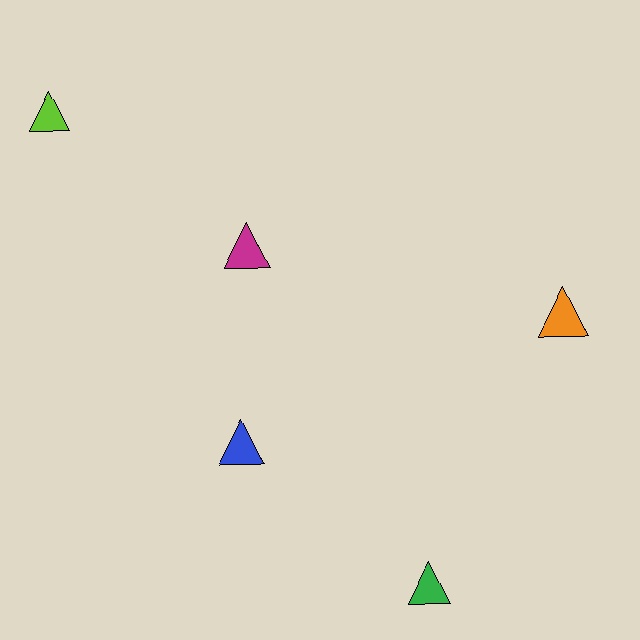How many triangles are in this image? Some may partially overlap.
There are 5 triangles.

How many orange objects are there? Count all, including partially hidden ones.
There is 1 orange object.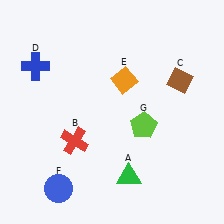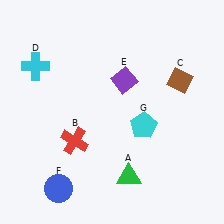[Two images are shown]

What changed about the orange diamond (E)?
In Image 1, E is orange. In Image 2, it changed to purple.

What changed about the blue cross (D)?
In Image 1, D is blue. In Image 2, it changed to cyan.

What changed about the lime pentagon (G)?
In Image 1, G is lime. In Image 2, it changed to cyan.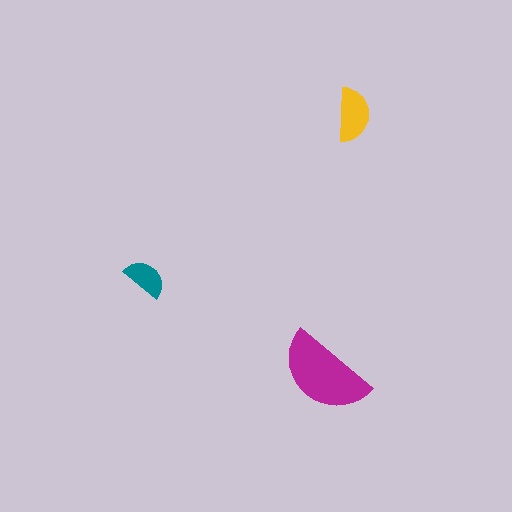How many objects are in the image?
There are 3 objects in the image.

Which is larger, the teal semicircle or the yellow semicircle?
The yellow one.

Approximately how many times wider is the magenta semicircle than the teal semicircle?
About 2 times wider.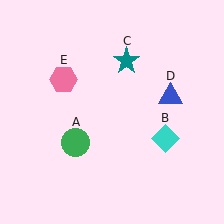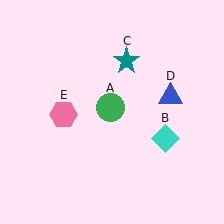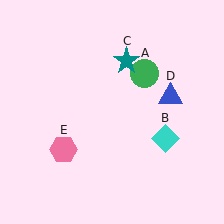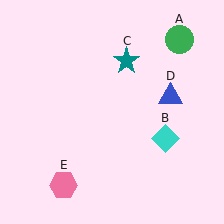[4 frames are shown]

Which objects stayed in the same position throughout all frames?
Cyan diamond (object B) and teal star (object C) and blue triangle (object D) remained stationary.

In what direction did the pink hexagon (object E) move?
The pink hexagon (object E) moved down.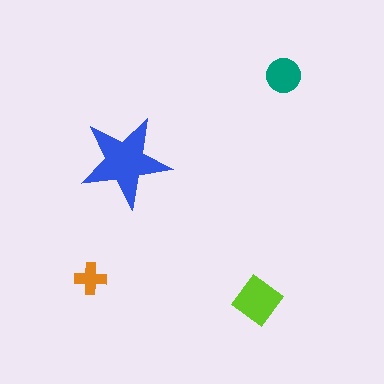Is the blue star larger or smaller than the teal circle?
Larger.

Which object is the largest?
The blue star.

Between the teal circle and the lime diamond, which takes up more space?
The lime diamond.